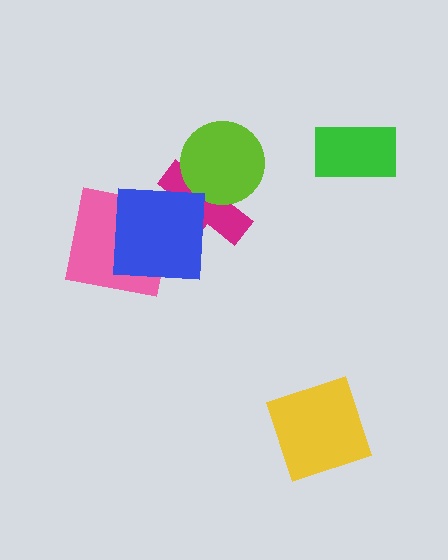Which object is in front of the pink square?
The blue square is in front of the pink square.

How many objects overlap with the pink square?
1 object overlaps with the pink square.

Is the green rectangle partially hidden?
No, no other shape covers it.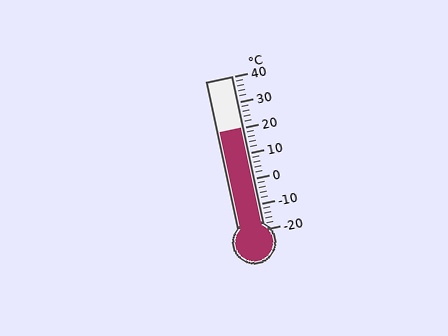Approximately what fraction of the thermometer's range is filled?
The thermometer is filled to approximately 65% of its range.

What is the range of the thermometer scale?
The thermometer scale ranges from -20°C to 40°C.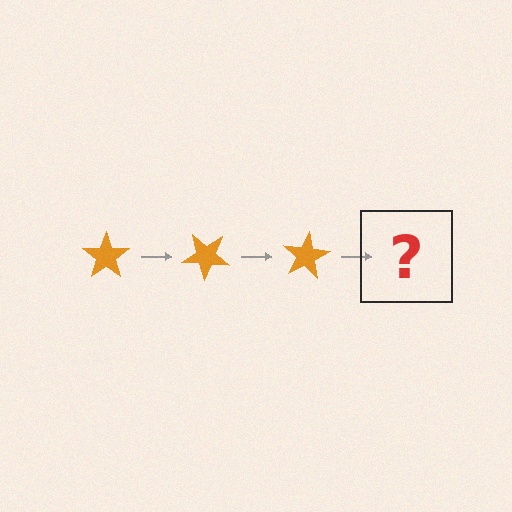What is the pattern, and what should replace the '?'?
The pattern is that the star rotates 40 degrees each step. The '?' should be an orange star rotated 120 degrees.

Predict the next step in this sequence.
The next step is an orange star rotated 120 degrees.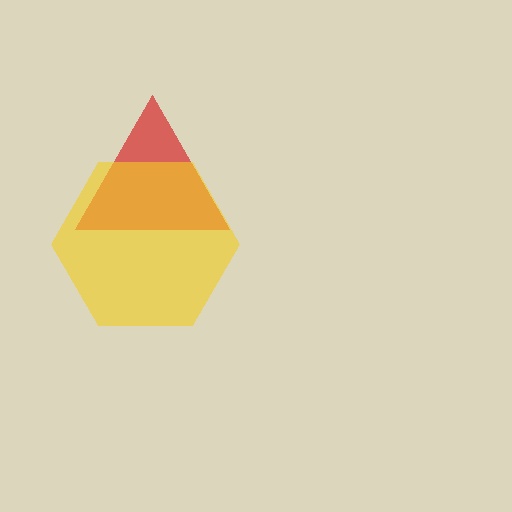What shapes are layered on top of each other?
The layered shapes are: a red triangle, a yellow hexagon.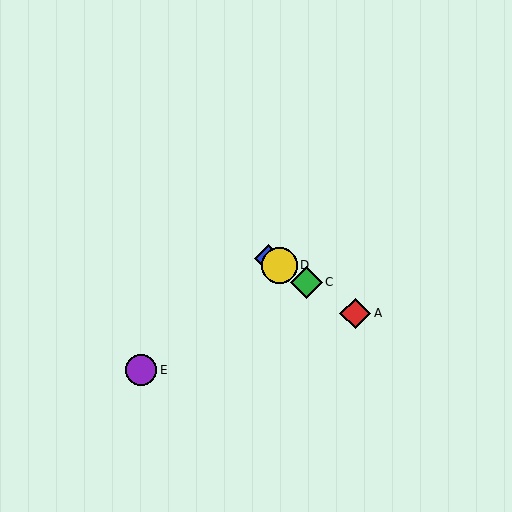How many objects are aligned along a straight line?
4 objects (A, B, C, D) are aligned along a straight line.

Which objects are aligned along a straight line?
Objects A, B, C, D are aligned along a straight line.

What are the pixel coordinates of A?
Object A is at (355, 313).